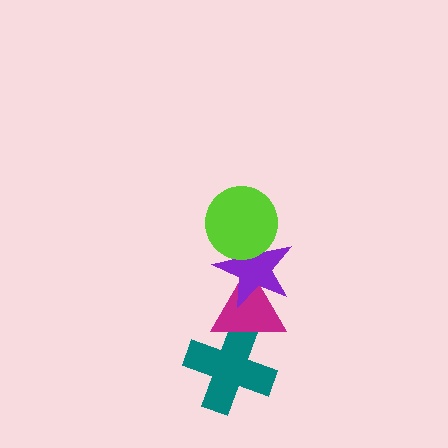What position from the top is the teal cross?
The teal cross is 4th from the top.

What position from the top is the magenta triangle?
The magenta triangle is 3rd from the top.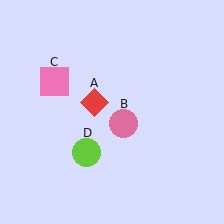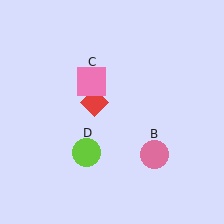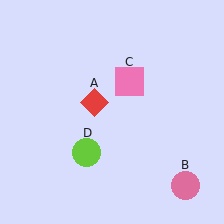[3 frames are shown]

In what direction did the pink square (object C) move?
The pink square (object C) moved right.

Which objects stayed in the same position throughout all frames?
Red diamond (object A) and lime circle (object D) remained stationary.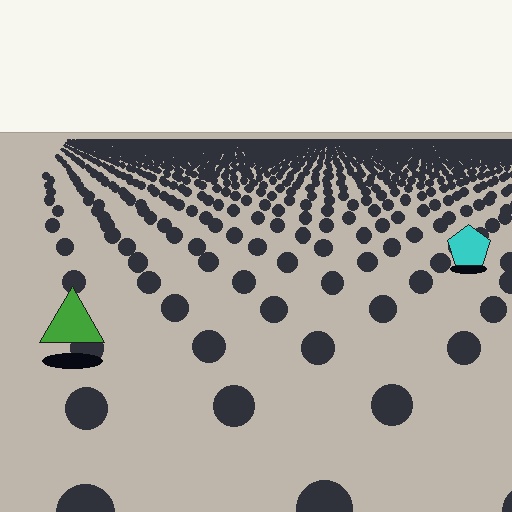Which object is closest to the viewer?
The green triangle is closest. The texture marks near it are larger and more spread out.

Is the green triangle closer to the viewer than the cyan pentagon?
Yes. The green triangle is closer — you can tell from the texture gradient: the ground texture is coarser near it.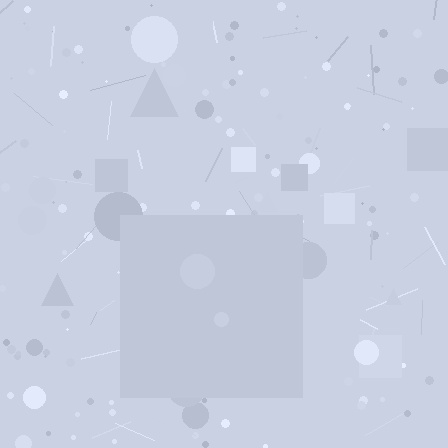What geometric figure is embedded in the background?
A square is embedded in the background.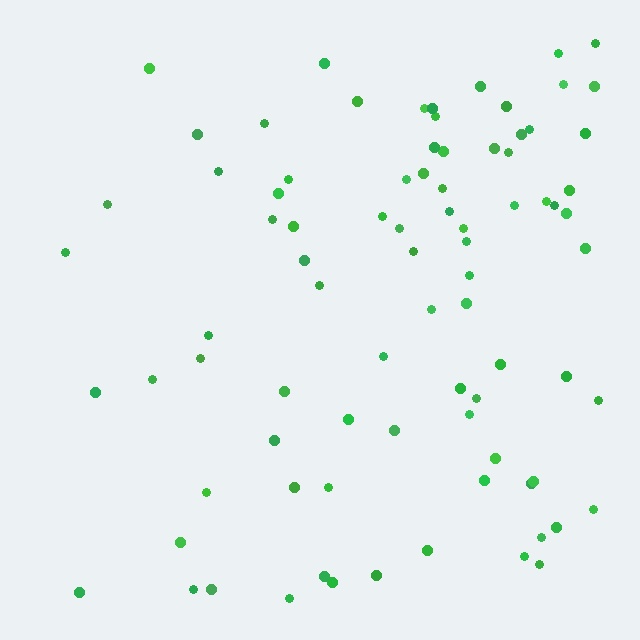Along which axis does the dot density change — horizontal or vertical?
Horizontal.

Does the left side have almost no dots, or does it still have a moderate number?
Still a moderate number, just noticeably fewer than the right.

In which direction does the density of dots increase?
From left to right, with the right side densest.